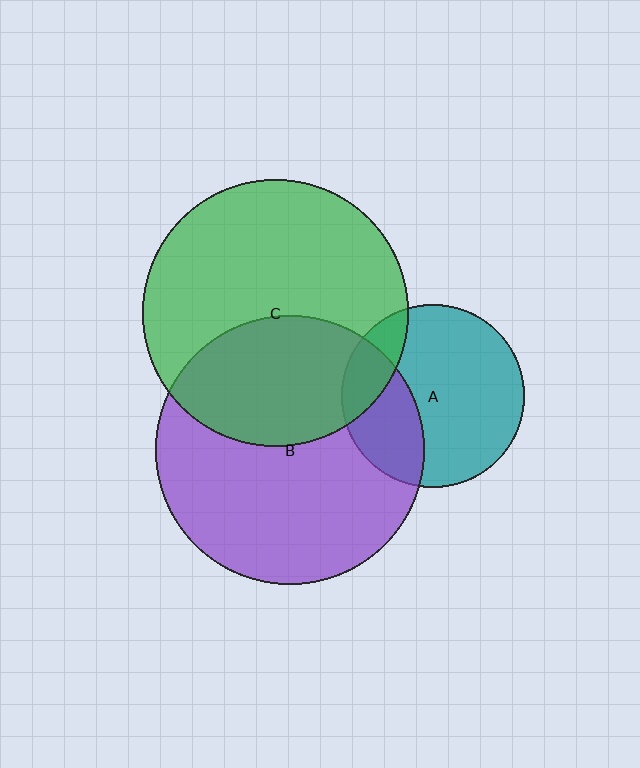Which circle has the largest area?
Circle B (purple).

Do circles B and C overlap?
Yes.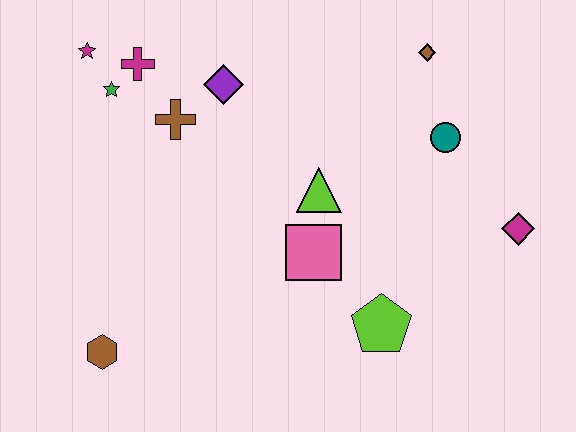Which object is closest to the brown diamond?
The teal circle is closest to the brown diamond.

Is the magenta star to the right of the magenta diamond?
No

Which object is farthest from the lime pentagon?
The magenta star is farthest from the lime pentagon.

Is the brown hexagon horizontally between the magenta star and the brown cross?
Yes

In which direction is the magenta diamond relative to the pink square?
The magenta diamond is to the right of the pink square.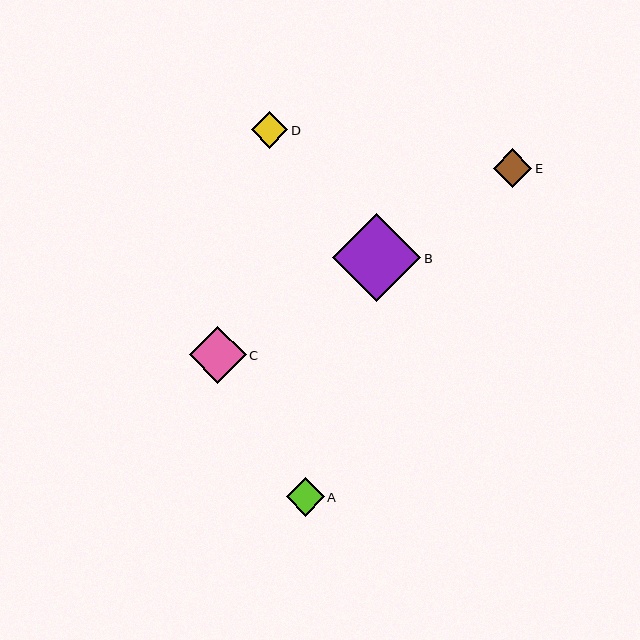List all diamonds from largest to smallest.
From largest to smallest: B, C, E, A, D.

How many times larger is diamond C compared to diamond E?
Diamond C is approximately 1.5 times the size of diamond E.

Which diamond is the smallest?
Diamond D is the smallest with a size of approximately 36 pixels.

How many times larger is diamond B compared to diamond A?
Diamond B is approximately 2.3 times the size of diamond A.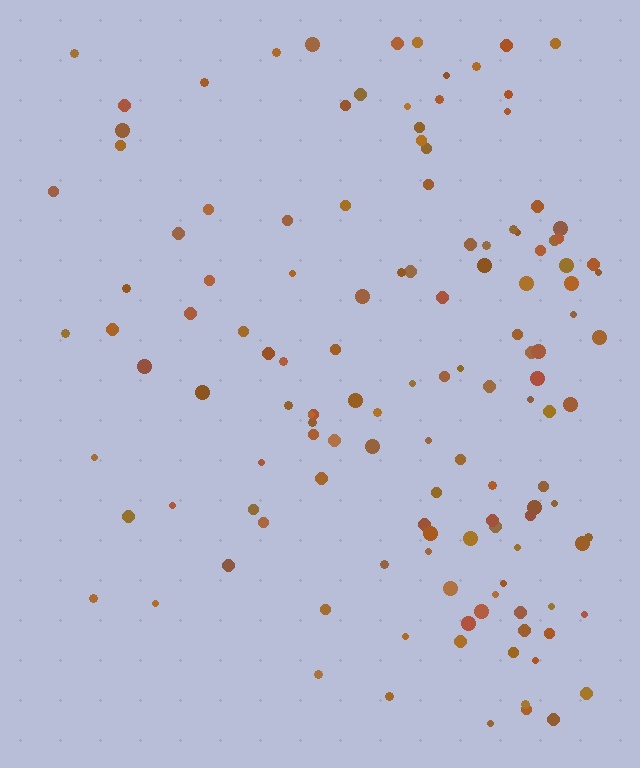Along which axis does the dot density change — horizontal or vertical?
Horizontal.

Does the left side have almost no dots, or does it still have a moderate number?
Still a moderate number, just noticeably fewer than the right.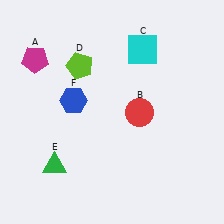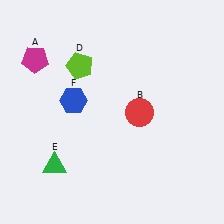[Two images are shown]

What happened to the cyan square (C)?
The cyan square (C) was removed in Image 2. It was in the top-right area of Image 1.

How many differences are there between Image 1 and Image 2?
There is 1 difference between the two images.